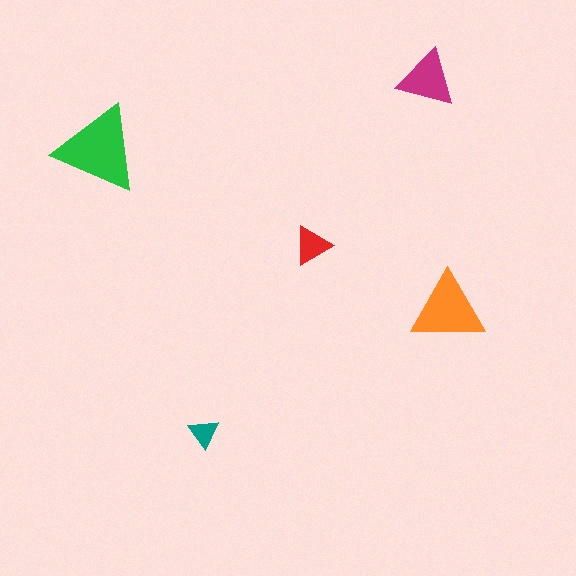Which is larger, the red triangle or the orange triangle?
The orange one.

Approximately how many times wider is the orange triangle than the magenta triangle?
About 1.5 times wider.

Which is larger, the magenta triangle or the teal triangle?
The magenta one.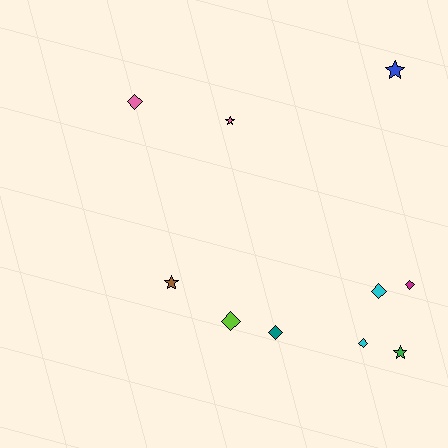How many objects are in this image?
There are 10 objects.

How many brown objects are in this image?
There is 1 brown object.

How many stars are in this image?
There are 4 stars.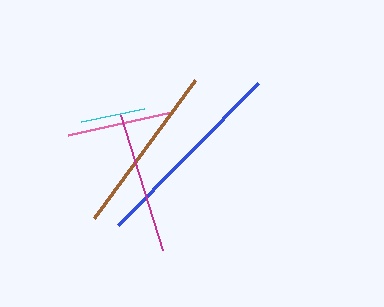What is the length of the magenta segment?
The magenta segment is approximately 141 pixels long.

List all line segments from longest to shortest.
From longest to shortest: blue, brown, magenta, pink, cyan.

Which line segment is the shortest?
The cyan line is the shortest at approximately 64 pixels.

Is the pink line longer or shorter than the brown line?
The brown line is longer than the pink line.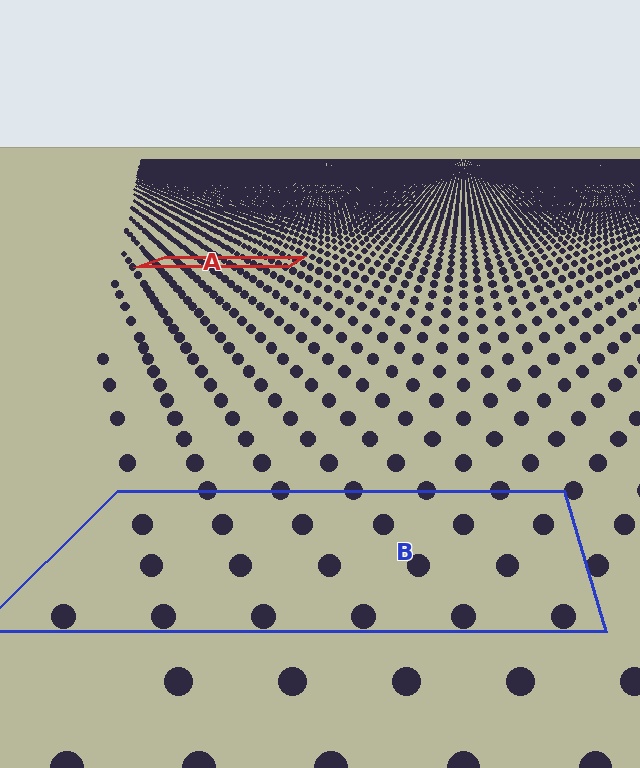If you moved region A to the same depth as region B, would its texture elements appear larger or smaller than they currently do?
They would appear larger. At a closer depth, the same texture elements are projected at a bigger on-screen size.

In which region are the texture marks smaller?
The texture marks are smaller in region A, because it is farther away.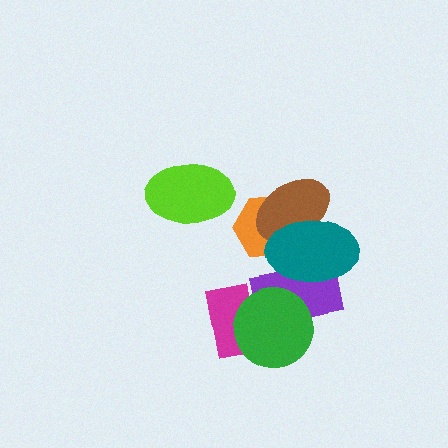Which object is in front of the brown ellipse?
The teal ellipse is in front of the brown ellipse.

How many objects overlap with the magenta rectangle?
1 object overlaps with the magenta rectangle.